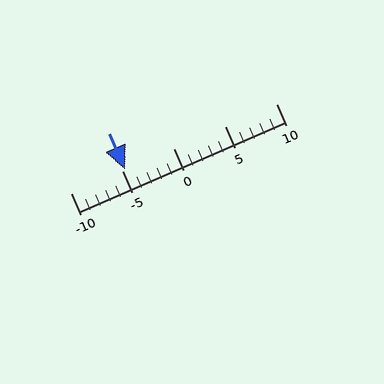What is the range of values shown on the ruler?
The ruler shows values from -10 to 10.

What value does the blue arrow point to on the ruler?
The blue arrow points to approximately -5.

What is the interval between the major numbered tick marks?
The major tick marks are spaced 5 units apart.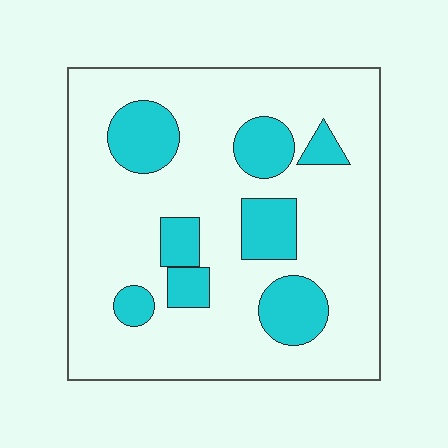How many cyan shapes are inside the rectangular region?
8.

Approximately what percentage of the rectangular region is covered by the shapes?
Approximately 20%.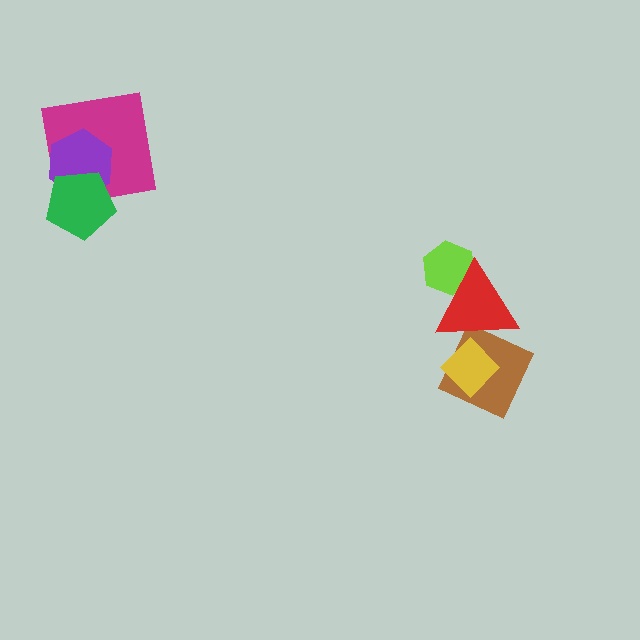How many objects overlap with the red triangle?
3 objects overlap with the red triangle.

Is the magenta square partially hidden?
Yes, it is partially covered by another shape.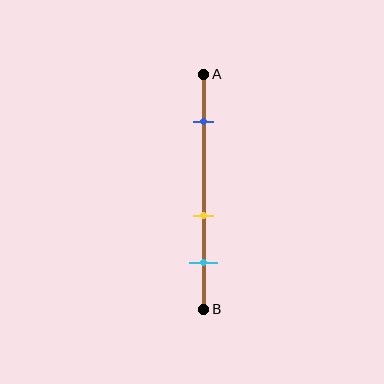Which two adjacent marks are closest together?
The yellow and cyan marks are the closest adjacent pair.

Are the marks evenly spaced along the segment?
No, the marks are not evenly spaced.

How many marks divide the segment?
There are 3 marks dividing the segment.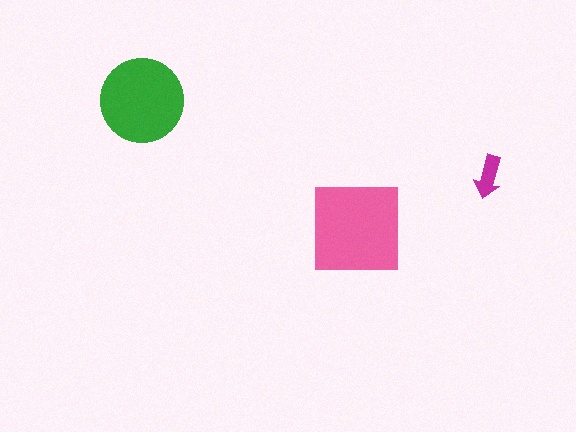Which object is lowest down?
The pink square is bottommost.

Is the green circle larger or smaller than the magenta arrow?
Larger.